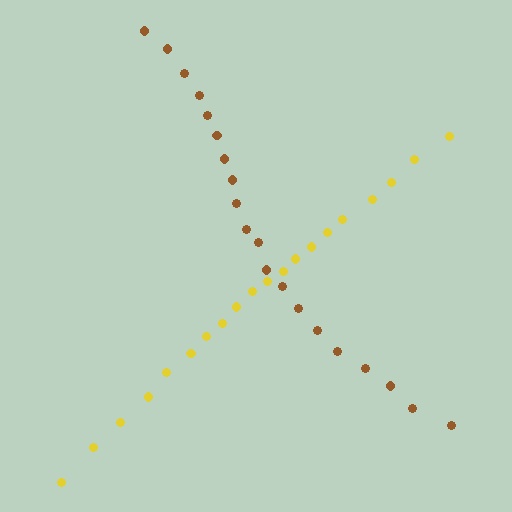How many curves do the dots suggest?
There are 2 distinct paths.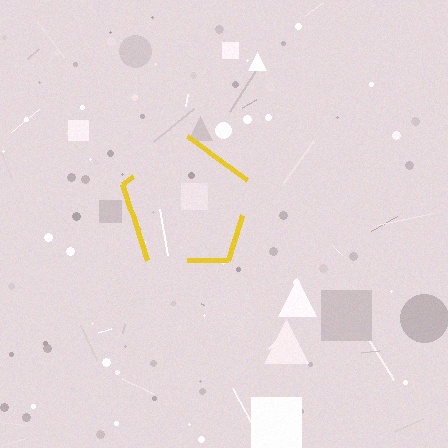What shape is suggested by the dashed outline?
The dashed outline suggests a pentagon.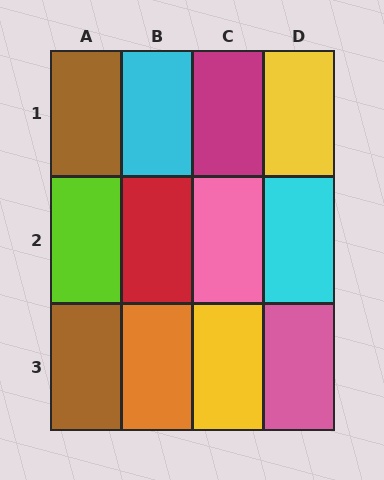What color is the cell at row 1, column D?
Yellow.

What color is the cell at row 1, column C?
Magenta.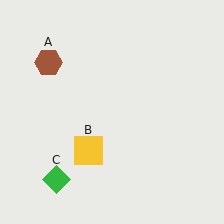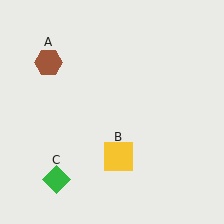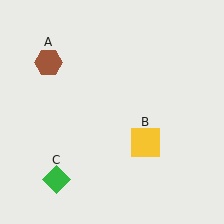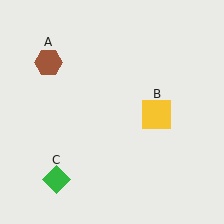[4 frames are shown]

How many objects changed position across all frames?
1 object changed position: yellow square (object B).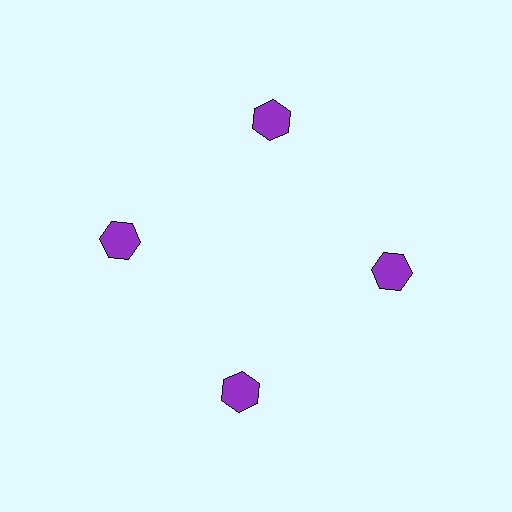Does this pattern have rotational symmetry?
Yes, this pattern has 4-fold rotational symmetry. It looks the same after rotating 90 degrees around the center.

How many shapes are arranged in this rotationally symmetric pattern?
There are 4 shapes, arranged in 4 groups of 1.